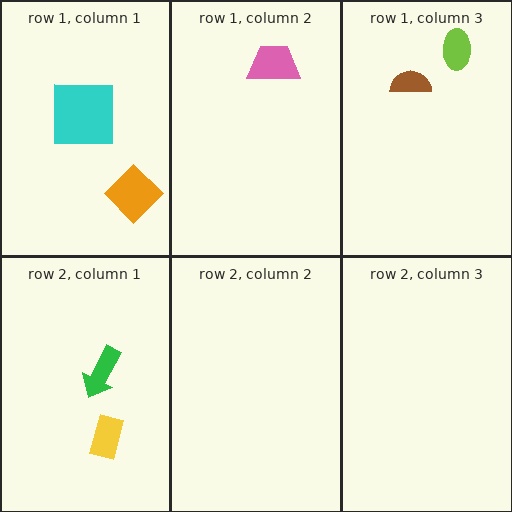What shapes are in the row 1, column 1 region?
The cyan square, the orange diamond.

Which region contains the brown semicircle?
The row 1, column 3 region.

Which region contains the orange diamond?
The row 1, column 1 region.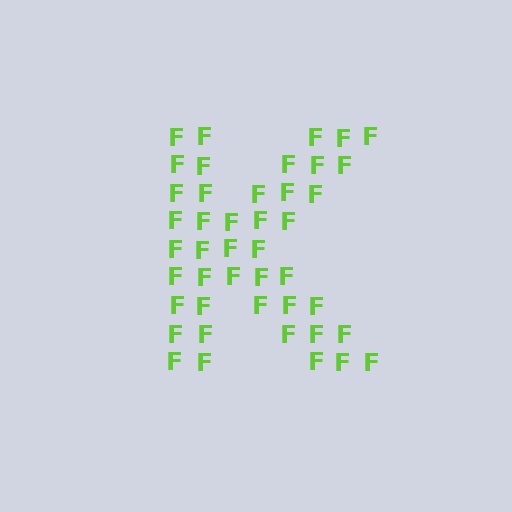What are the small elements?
The small elements are letter F's.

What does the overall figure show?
The overall figure shows the letter K.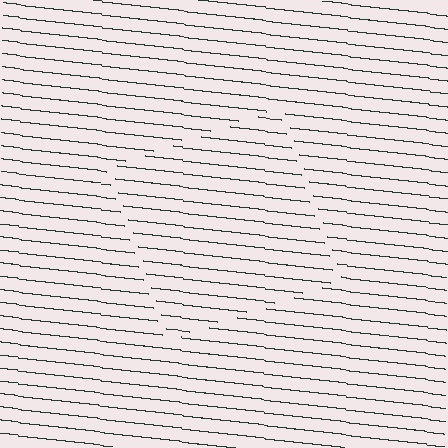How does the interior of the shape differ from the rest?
The interior of the shape contains the same grating, shifted by half a period — the contour is defined by the phase discontinuity where line-ends from the inner and outer gratings abut.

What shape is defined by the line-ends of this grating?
An illusory square. The interior of the shape contains the same grating, shifted by half a period — the contour is defined by the phase discontinuity where line-ends from the inner and outer gratings abut.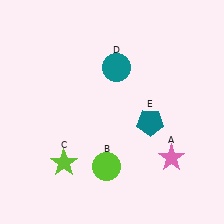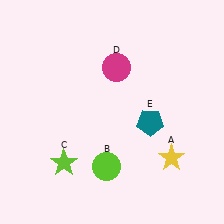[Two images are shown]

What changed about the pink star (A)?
In Image 1, A is pink. In Image 2, it changed to yellow.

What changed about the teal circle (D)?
In Image 1, D is teal. In Image 2, it changed to magenta.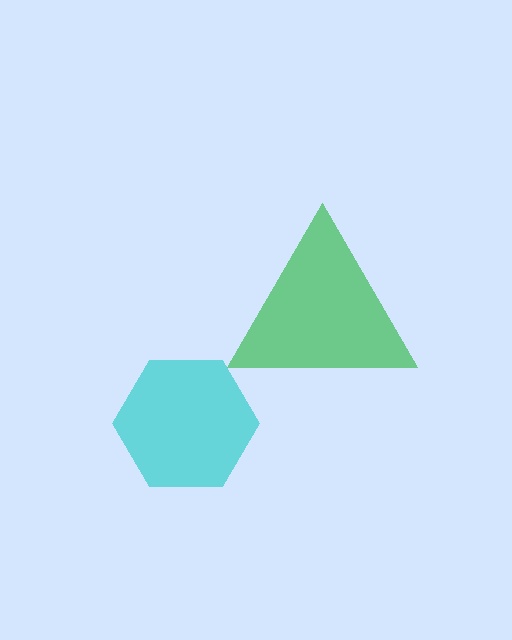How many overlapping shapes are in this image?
There are 2 overlapping shapes in the image.